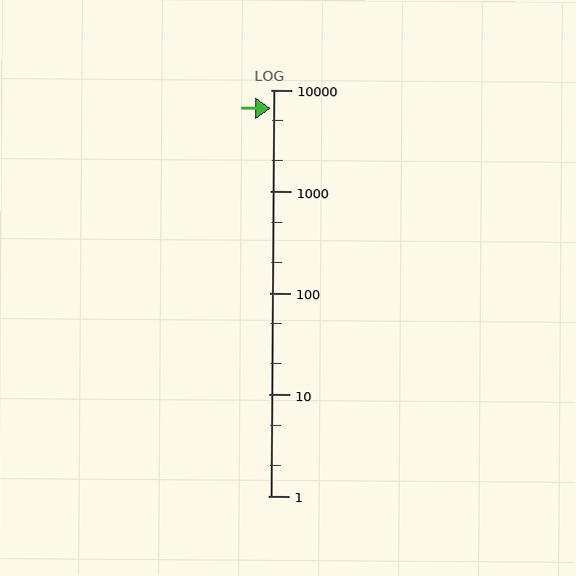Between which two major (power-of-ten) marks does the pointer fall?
The pointer is between 1000 and 10000.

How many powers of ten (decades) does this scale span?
The scale spans 4 decades, from 1 to 10000.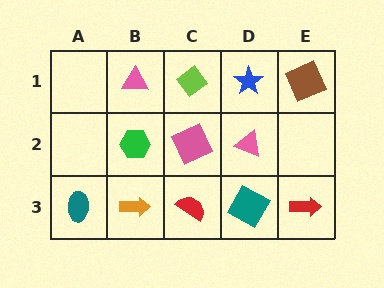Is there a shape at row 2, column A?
No, that cell is empty.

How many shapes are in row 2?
3 shapes.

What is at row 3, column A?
A teal ellipse.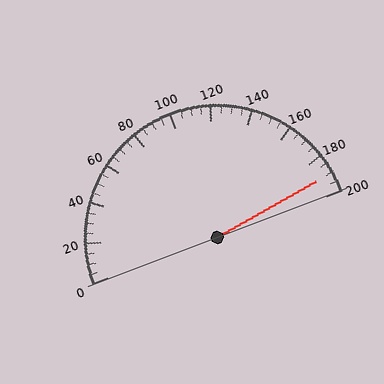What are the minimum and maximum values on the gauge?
The gauge ranges from 0 to 200.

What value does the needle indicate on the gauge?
The needle indicates approximately 190.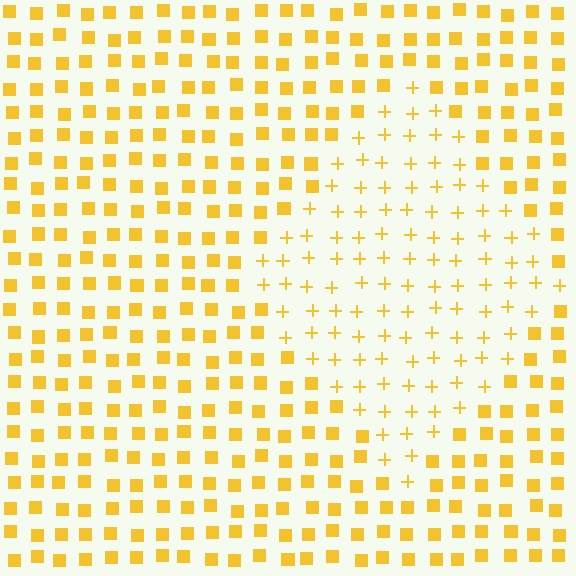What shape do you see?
I see a diamond.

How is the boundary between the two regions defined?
The boundary is defined by a change in element shape: plus signs inside vs. squares outside. All elements share the same color and spacing.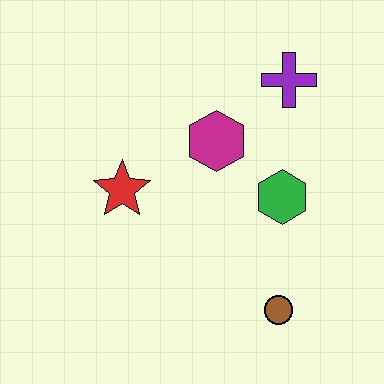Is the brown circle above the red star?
No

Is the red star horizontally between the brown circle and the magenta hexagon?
No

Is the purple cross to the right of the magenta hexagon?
Yes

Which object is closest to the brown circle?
The green hexagon is closest to the brown circle.